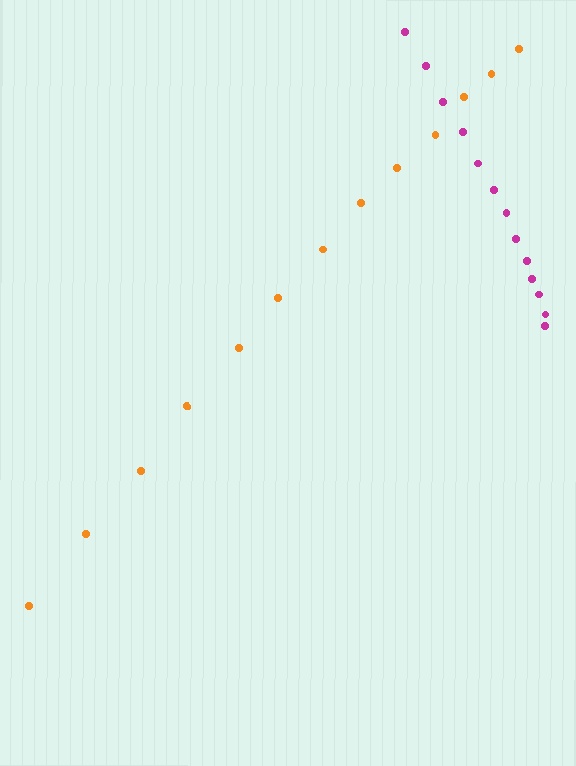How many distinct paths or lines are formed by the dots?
There are 2 distinct paths.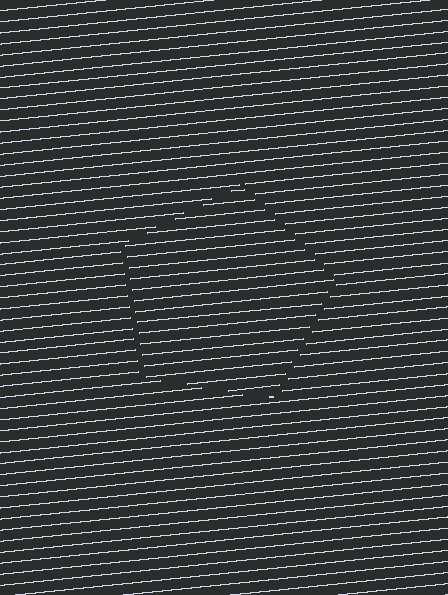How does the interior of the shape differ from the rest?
The interior of the shape contains the same grating, shifted by half a period — the contour is defined by the phase discontinuity where line-ends from the inner and outer gratings abut.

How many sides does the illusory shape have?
5 sides — the line-ends trace a pentagon.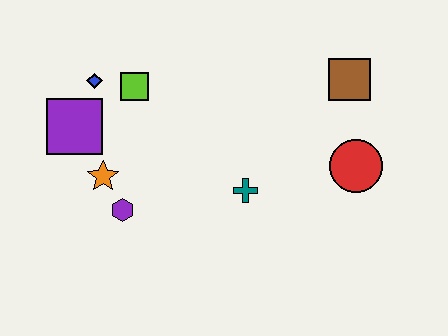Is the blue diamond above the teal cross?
Yes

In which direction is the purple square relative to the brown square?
The purple square is to the left of the brown square.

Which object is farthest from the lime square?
The red circle is farthest from the lime square.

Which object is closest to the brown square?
The red circle is closest to the brown square.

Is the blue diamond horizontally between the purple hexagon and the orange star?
No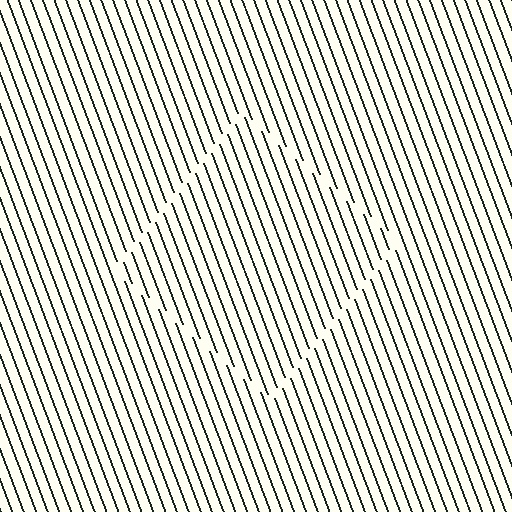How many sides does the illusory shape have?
4 sides — the line-ends trace a square.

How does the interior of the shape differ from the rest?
The interior of the shape contains the same grating, shifted by half a period — the contour is defined by the phase discontinuity where line-ends from the inner and outer gratings abut.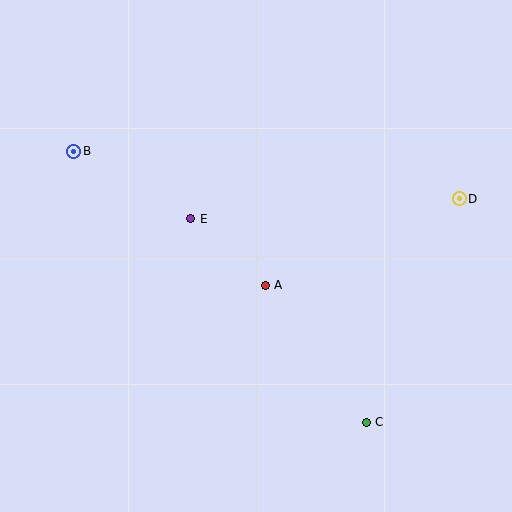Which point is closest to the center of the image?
Point A at (265, 285) is closest to the center.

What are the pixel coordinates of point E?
Point E is at (191, 219).